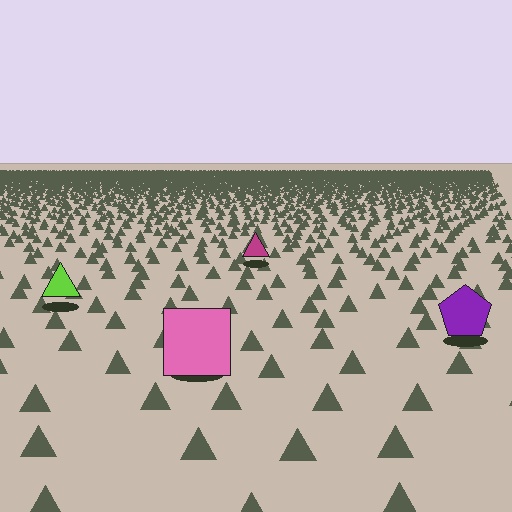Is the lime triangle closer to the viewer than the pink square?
No. The pink square is closer — you can tell from the texture gradient: the ground texture is coarser near it.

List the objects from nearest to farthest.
From nearest to farthest: the pink square, the purple pentagon, the lime triangle, the magenta triangle.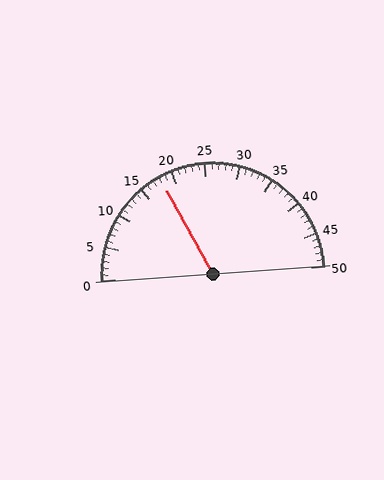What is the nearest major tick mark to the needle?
The nearest major tick mark is 20.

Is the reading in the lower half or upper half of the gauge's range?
The reading is in the lower half of the range (0 to 50).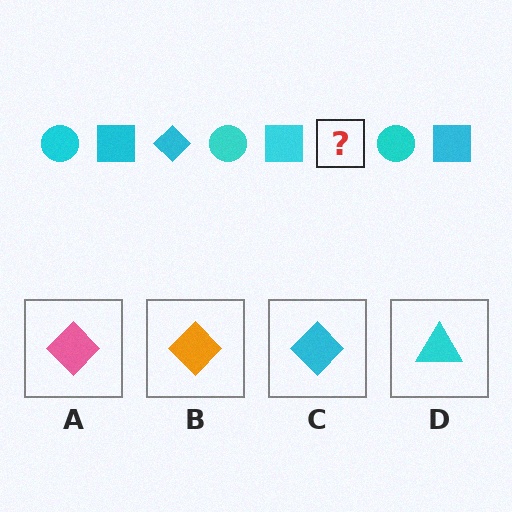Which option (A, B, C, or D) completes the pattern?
C.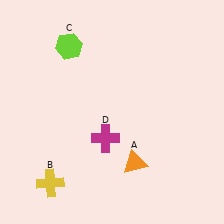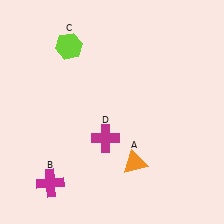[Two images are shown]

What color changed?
The cross (B) changed from yellow in Image 1 to magenta in Image 2.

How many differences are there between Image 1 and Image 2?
There is 1 difference between the two images.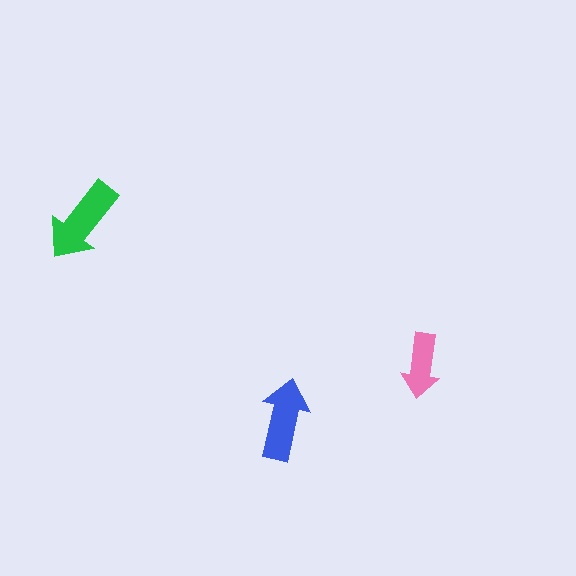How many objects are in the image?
There are 3 objects in the image.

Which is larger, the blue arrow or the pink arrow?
The blue one.